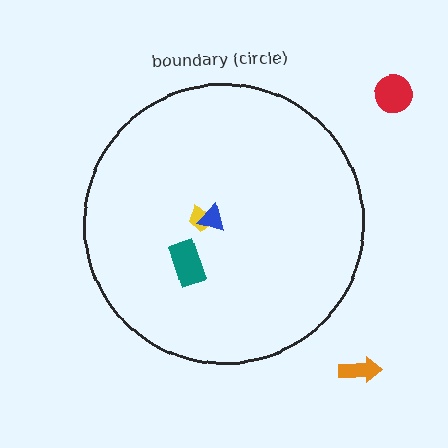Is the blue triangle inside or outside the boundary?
Inside.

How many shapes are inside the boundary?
3 inside, 2 outside.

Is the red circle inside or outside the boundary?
Outside.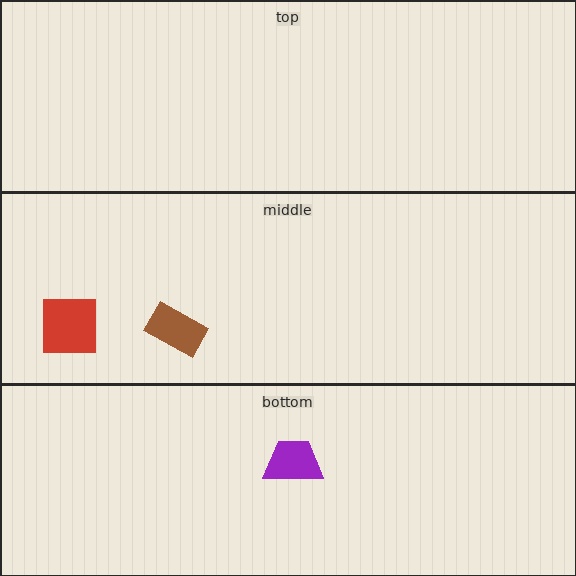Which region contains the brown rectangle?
The middle region.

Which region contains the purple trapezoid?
The bottom region.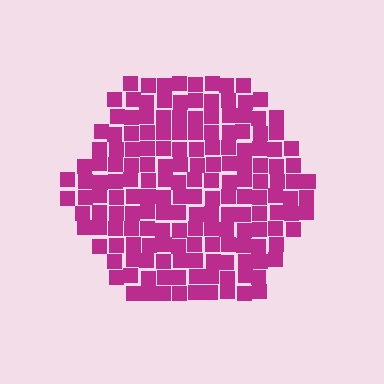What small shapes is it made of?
It is made of small squares.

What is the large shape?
The large shape is a hexagon.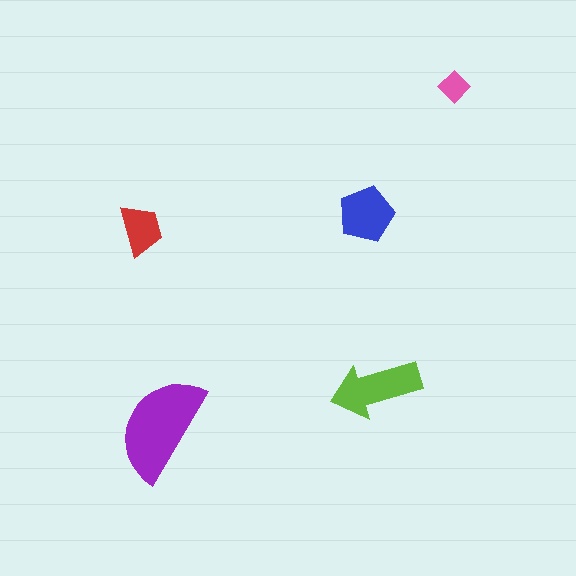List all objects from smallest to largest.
The pink diamond, the red trapezoid, the blue pentagon, the lime arrow, the purple semicircle.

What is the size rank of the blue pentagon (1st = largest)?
3rd.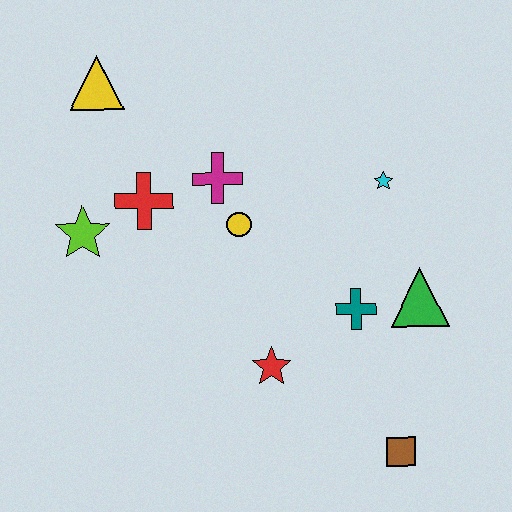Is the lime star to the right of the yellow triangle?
No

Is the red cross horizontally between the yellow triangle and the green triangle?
Yes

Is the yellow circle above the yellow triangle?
No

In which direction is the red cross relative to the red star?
The red cross is above the red star.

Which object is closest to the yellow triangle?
The red cross is closest to the yellow triangle.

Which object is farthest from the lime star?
The brown square is farthest from the lime star.